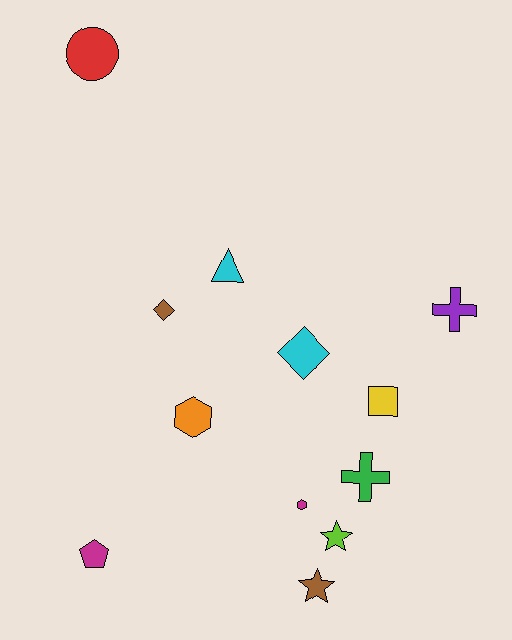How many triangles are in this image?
There is 1 triangle.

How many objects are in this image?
There are 12 objects.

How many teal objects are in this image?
There are no teal objects.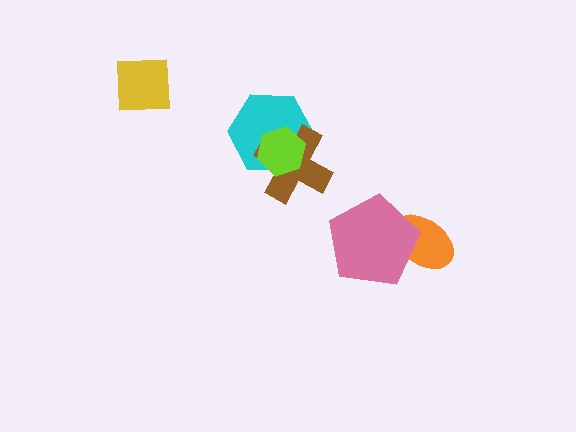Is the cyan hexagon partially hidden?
Yes, it is partially covered by another shape.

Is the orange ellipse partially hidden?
Yes, it is partially covered by another shape.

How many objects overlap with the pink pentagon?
1 object overlaps with the pink pentagon.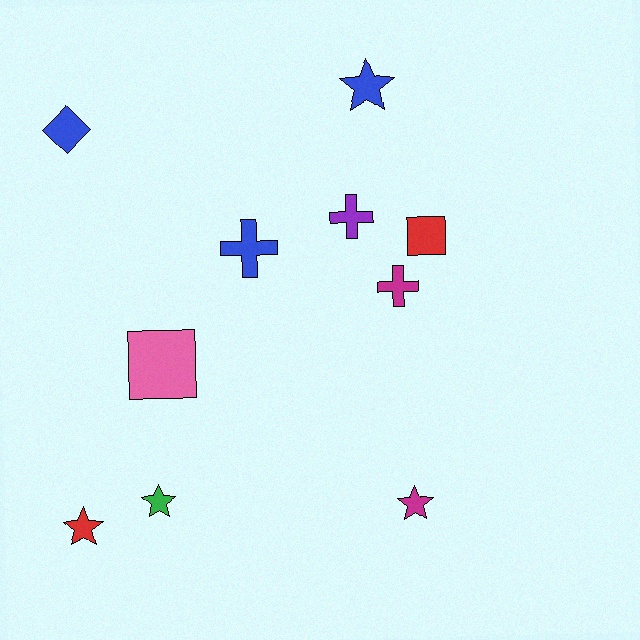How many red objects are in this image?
There are 2 red objects.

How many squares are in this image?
There are 2 squares.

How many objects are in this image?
There are 10 objects.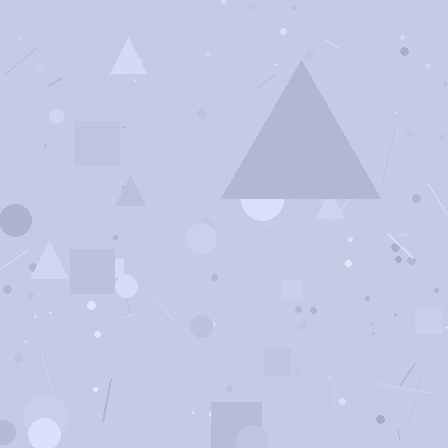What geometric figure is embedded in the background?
A triangle is embedded in the background.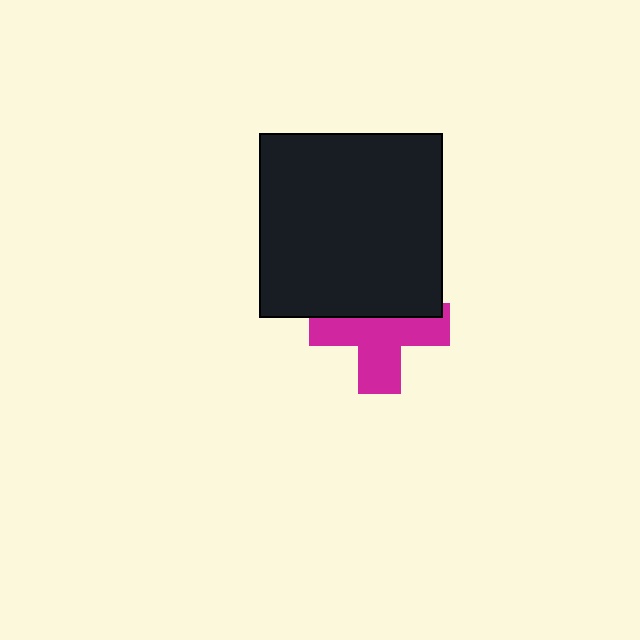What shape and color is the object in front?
The object in front is a black square.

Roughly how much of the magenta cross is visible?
About half of it is visible (roughly 60%).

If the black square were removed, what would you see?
You would see the complete magenta cross.